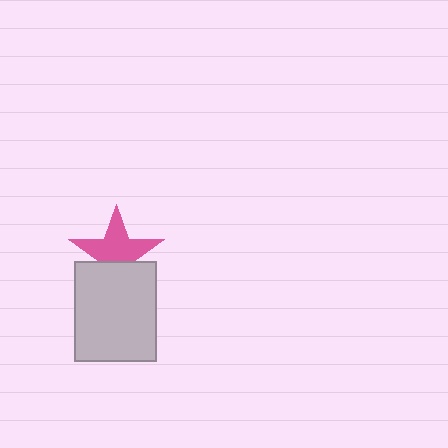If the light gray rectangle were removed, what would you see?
You would see the complete pink star.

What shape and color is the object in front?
The object in front is a light gray rectangle.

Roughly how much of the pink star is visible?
About half of it is visible (roughly 64%).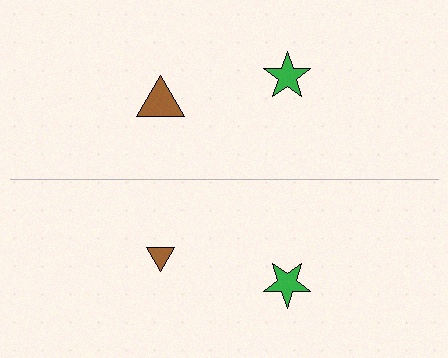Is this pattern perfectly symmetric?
No, the pattern is not perfectly symmetric. The brown triangle on the bottom side has a different size than its mirror counterpart.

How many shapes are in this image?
There are 4 shapes in this image.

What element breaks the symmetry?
The brown triangle on the bottom side has a different size than its mirror counterpart.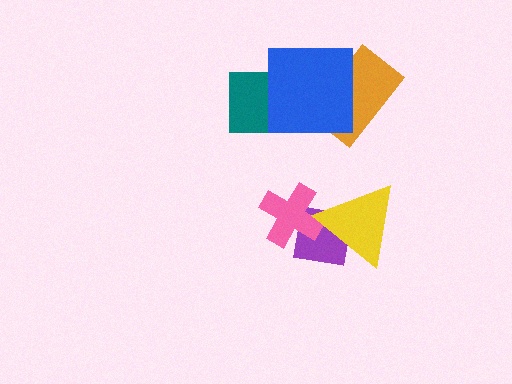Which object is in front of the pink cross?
The yellow triangle is in front of the pink cross.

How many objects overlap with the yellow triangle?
2 objects overlap with the yellow triangle.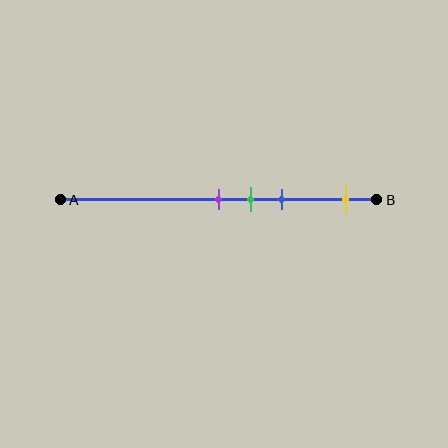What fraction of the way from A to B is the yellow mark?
The yellow mark is approximately 90% (0.9) of the way from A to B.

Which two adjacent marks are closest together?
The purple and green marks are the closest adjacent pair.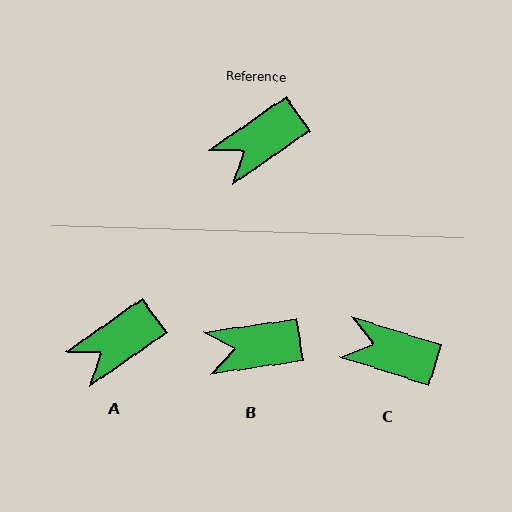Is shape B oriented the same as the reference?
No, it is off by about 27 degrees.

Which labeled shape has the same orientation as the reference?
A.